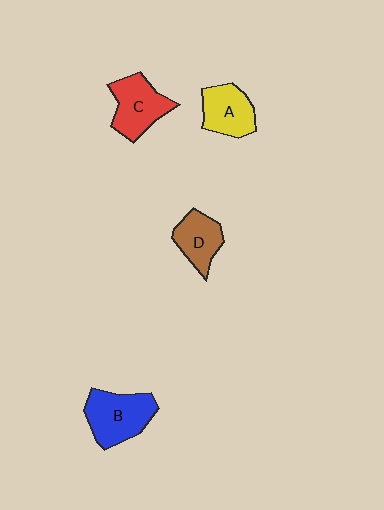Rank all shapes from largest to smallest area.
From largest to smallest: B (blue), C (red), A (yellow), D (brown).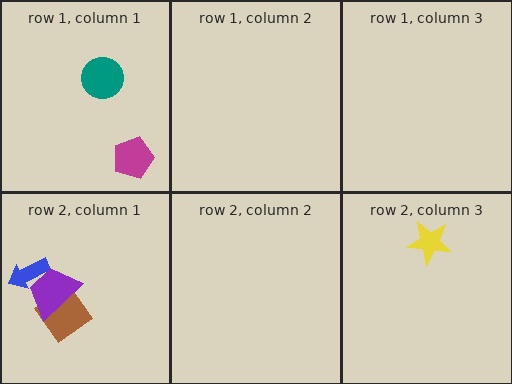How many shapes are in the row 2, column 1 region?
3.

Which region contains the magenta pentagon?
The row 1, column 1 region.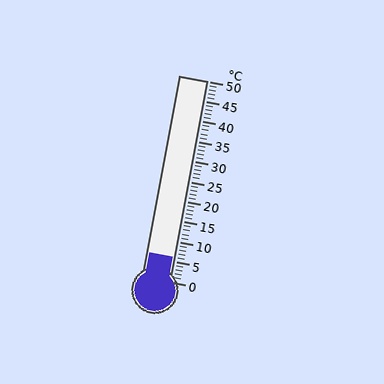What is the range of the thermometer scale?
The thermometer scale ranges from 0°C to 50°C.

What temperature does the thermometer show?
The thermometer shows approximately 6°C.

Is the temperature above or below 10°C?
The temperature is below 10°C.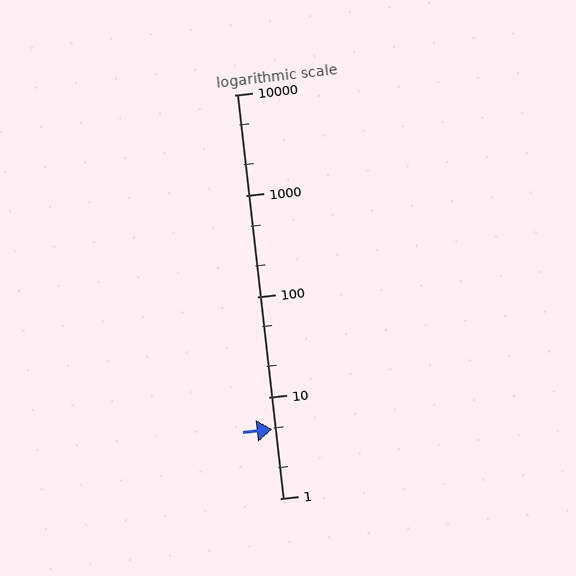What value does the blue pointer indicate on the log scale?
The pointer indicates approximately 4.8.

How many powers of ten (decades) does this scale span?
The scale spans 4 decades, from 1 to 10000.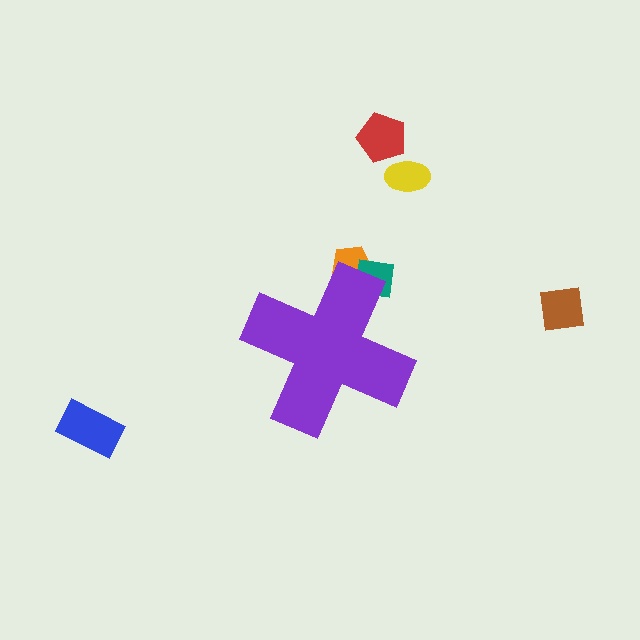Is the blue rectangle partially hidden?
No, the blue rectangle is fully visible.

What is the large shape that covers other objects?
A purple cross.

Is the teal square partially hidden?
Yes, the teal square is partially hidden behind the purple cross.